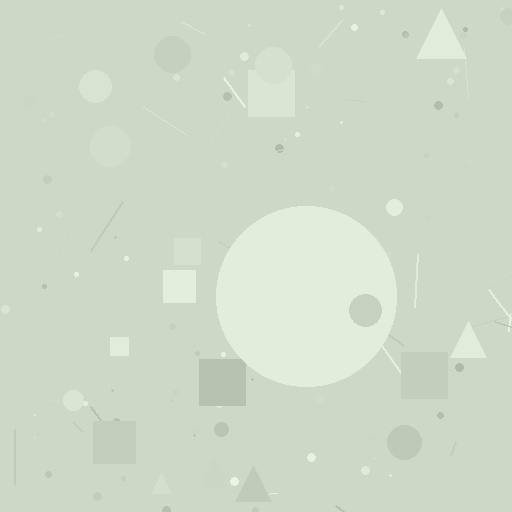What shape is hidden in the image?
A circle is hidden in the image.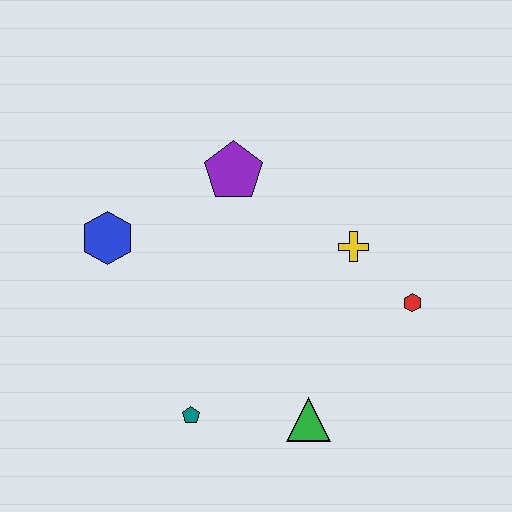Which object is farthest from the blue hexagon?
The red hexagon is farthest from the blue hexagon.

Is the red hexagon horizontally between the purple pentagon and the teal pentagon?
No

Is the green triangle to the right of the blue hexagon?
Yes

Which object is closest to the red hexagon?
The yellow cross is closest to the red hexagon.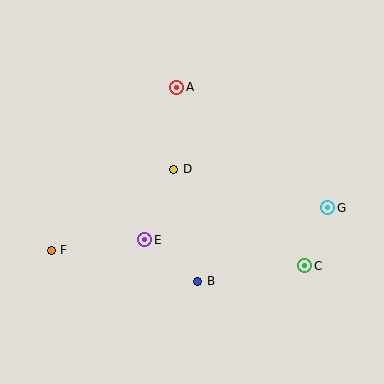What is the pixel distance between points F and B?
The distance between F and B is 150 pixels.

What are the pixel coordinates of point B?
Point B is at (198, 281).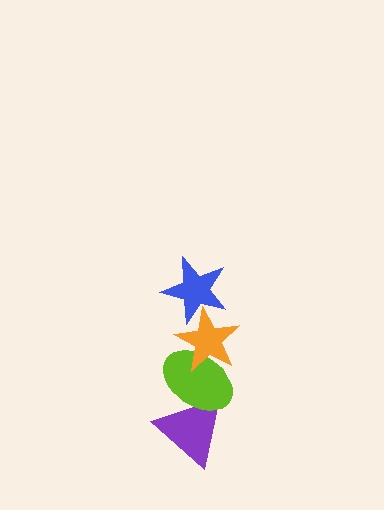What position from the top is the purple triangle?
The purple triangle is 4th from the top.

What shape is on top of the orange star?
The blue star is on top of the orange star.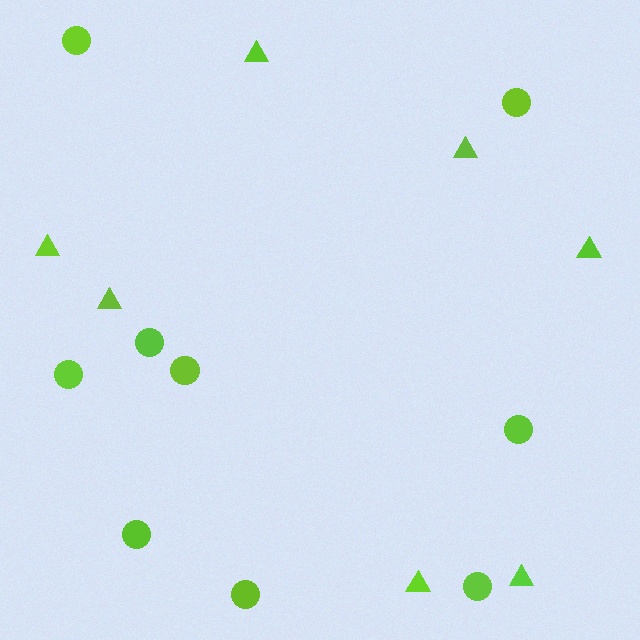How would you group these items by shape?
There are 2 groups: one group of circles (9) and one group of triangles (7).